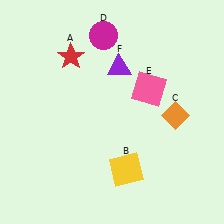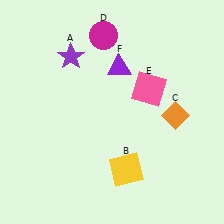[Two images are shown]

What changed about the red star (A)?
In Image 1, A is red. In Image 2, it changed to purple.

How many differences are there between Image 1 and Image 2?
There is 1 difference between the two images.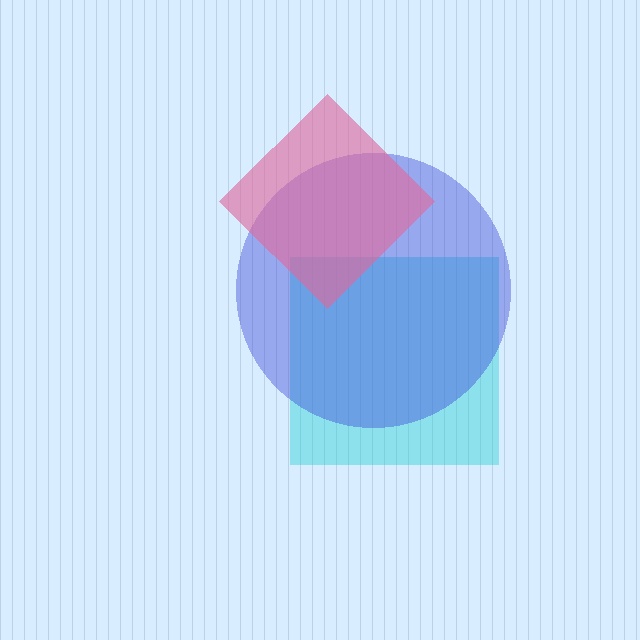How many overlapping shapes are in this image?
There are 3 overlapping shapes in the image.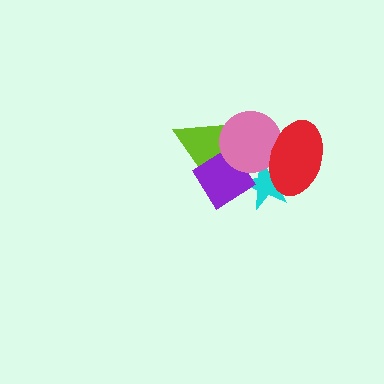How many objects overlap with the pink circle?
4 objects overlap with the pink circle.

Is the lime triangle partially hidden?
Yes, it is partially covered by another shape.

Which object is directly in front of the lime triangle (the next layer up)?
The cyan star is directly in front of the lime triangle.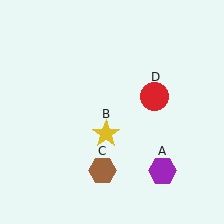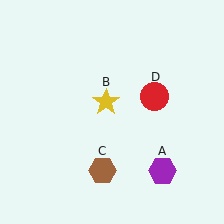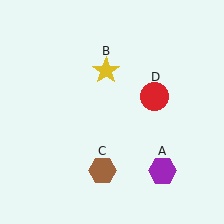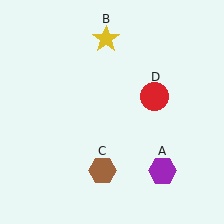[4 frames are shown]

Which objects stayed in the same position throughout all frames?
Purple hexagon (object A) and brown hexagon (object C) and red circle (object D) remained stationary.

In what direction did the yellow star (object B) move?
The yellow star (object B) moved up.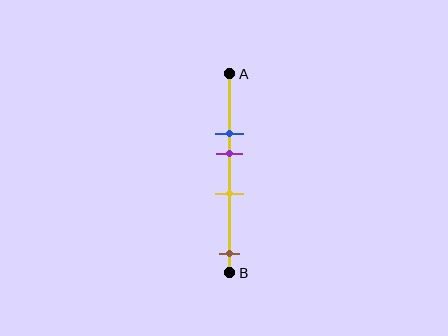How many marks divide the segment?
There are 4 marks dividing the segment.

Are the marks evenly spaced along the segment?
No, the marks are not evenly spaced.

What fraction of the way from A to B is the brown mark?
The brown mark is approximately 90% (0.9) of the way from A to B.